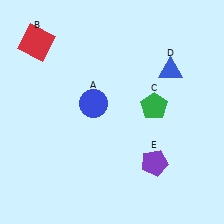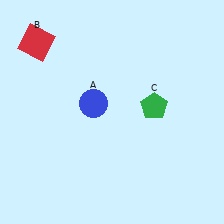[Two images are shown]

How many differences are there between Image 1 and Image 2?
There are 2 differences between the two images.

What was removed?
The blue triangle (D), the purple pentagon (E) were removed in Image 2.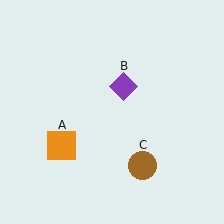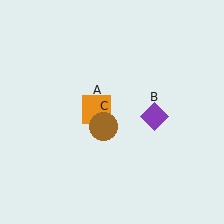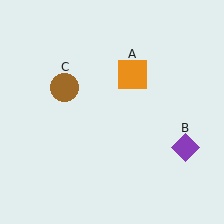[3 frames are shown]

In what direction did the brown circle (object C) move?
The brown circle (object C) moved up and to the left.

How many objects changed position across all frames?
3 objects changed position: orange square (object A), purple diamond (object B), brown circle (object C).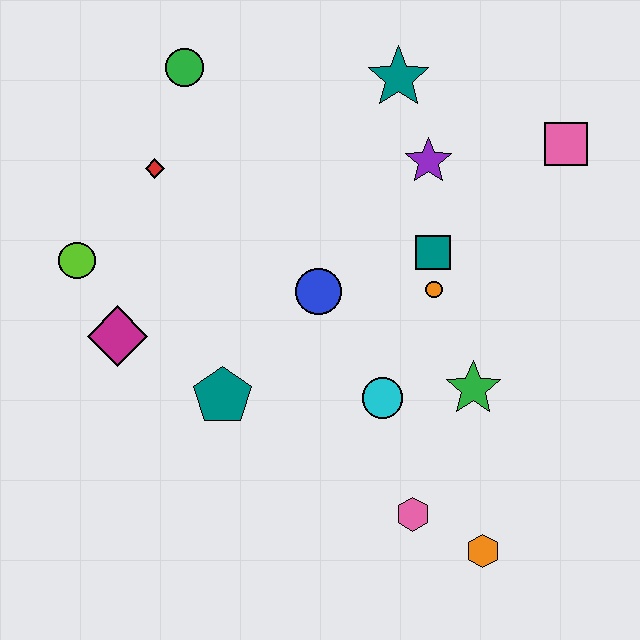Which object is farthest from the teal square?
The lime circle is farthest from the teal square.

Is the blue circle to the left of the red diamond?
No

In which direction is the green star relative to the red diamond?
The green star is to the right of the red diamond.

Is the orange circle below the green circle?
Yes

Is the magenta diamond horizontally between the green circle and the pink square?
No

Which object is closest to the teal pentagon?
The magenta diamond is closest to the teal pentagon.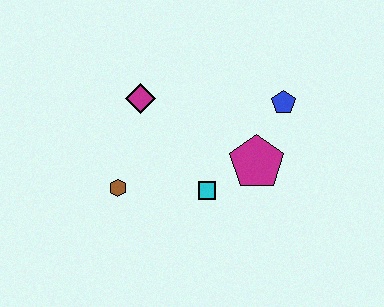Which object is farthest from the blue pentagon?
The brown hexagon is farthest from the blue pentagon.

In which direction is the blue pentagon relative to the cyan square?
The blue pentagon is above the cyan square.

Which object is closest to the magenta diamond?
The brown hexagon is closest to the magenta diamond.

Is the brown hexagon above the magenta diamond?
No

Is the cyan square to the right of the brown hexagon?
Yes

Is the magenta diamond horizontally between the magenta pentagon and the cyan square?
No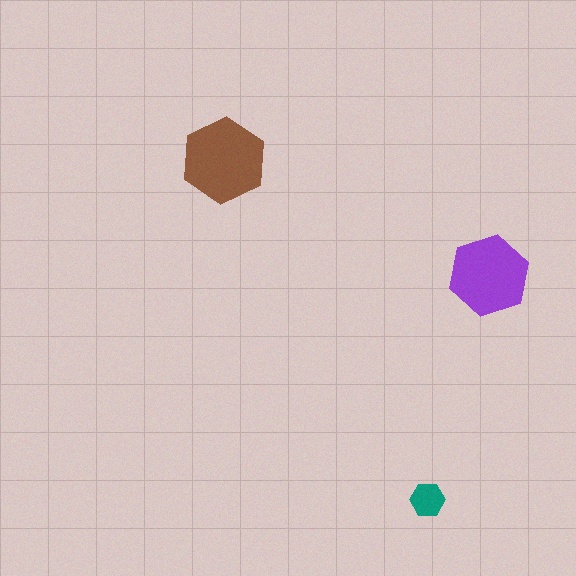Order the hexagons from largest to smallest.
the brown one, the purple one, the teal one.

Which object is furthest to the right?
The purple hexagon is rightmost.